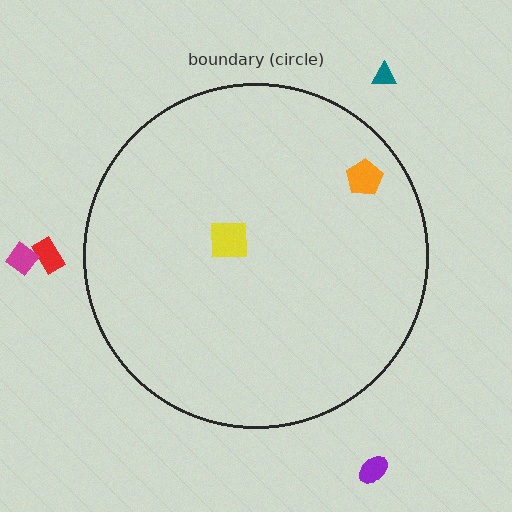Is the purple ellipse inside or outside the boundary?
Outside.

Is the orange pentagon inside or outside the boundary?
Inside.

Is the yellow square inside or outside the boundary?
Inside.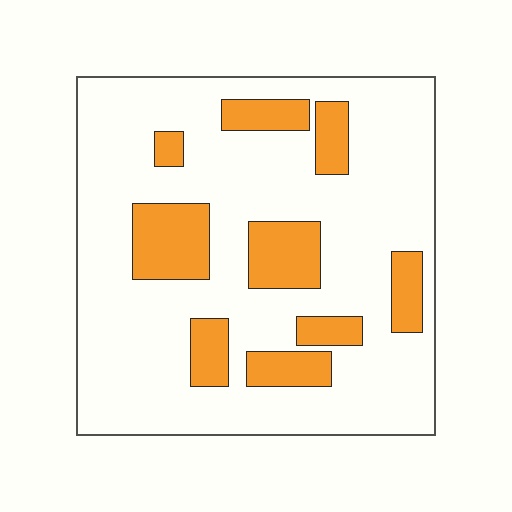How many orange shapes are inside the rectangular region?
9.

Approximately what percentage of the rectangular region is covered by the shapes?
Approximately 20%.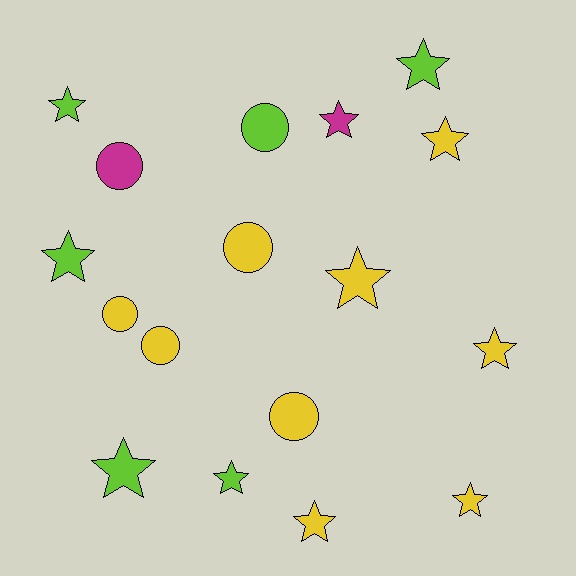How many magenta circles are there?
There is 1 magenta circle.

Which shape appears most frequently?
Star, with 11 objects.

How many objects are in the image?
There are 17 objects.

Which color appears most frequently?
Yellow, with 9 objects.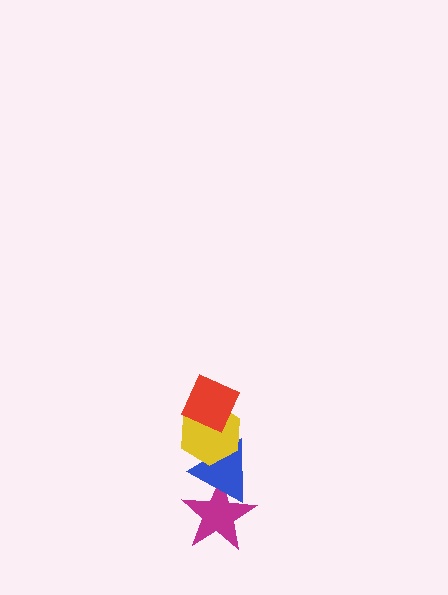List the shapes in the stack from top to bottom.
From top to bottom: the red diamond, the yellow hexagon, the blue triangle, the magenta star.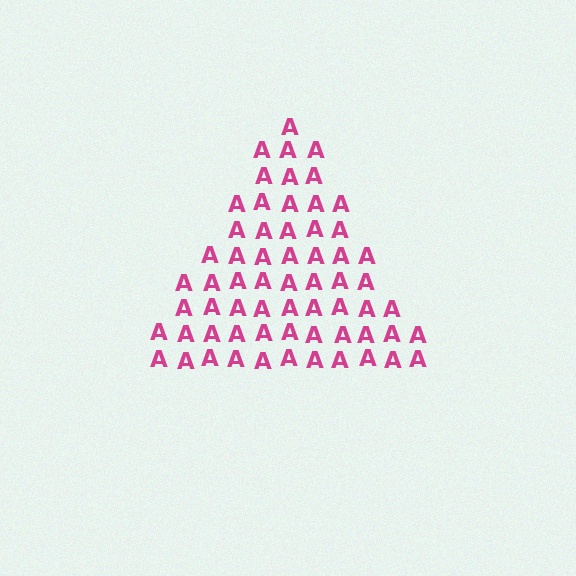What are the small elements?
The small elements are letter A's.